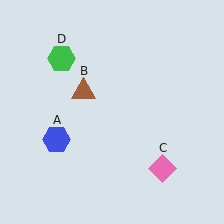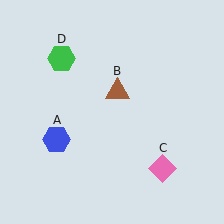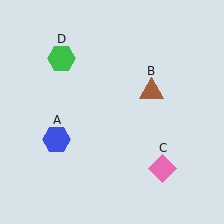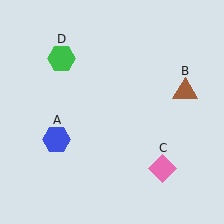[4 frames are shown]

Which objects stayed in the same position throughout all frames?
Blue hexagon (object A) and pink diamond (object C) and green hexagon (object D) remained stationary.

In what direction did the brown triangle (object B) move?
The brown triangle (object B) moved right.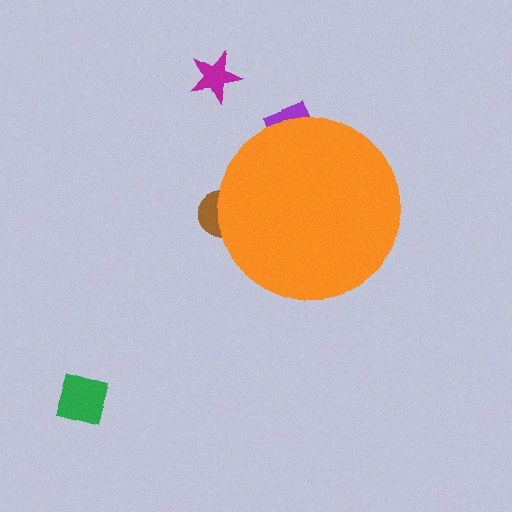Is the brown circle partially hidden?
Yes, the brown circle is partially hidden behind the orange circle.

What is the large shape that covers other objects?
An orange circle.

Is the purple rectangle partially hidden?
Yes, the purple rectangle is partially hidden behind the orange circle.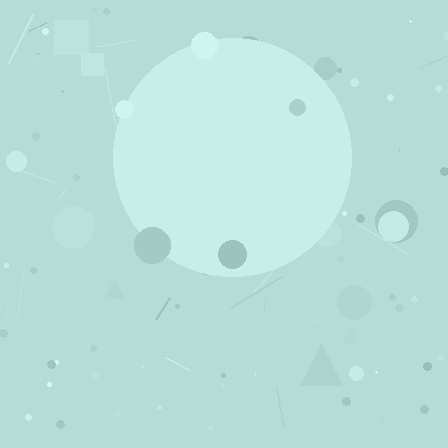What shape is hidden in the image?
A circle is hidden in the image.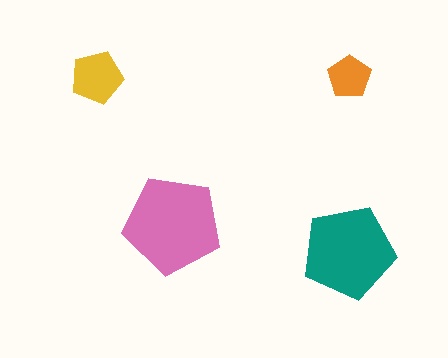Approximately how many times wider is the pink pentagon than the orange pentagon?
About 2.5 times wider.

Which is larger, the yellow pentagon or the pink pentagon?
The pink one.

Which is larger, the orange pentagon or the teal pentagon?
The teal one.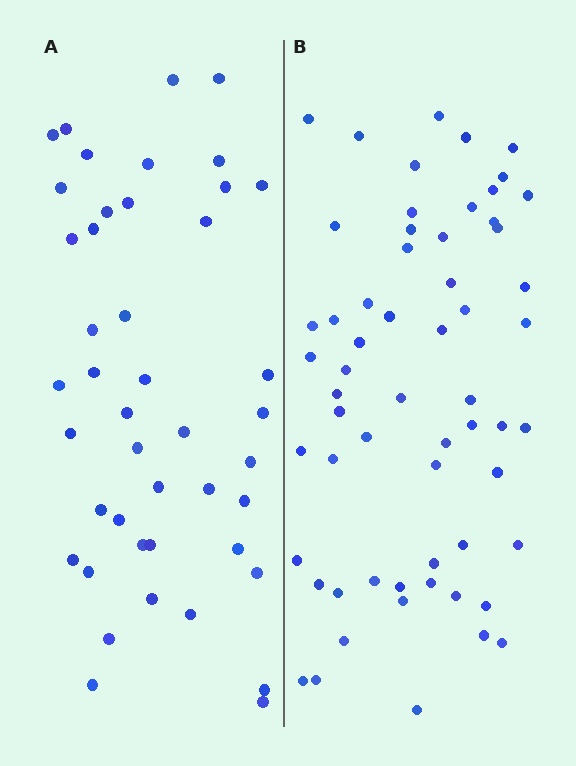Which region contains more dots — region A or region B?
Region B (the right region) has more dots.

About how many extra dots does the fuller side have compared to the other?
Region B has approximately 15 more dots than region A.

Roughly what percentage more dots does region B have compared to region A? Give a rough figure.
About 35% more.